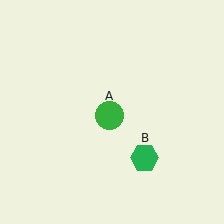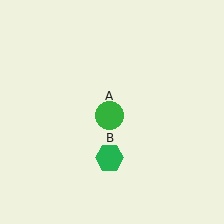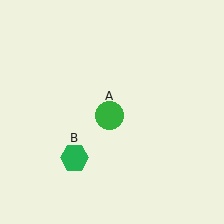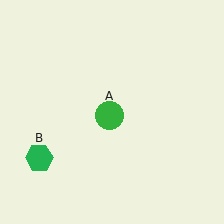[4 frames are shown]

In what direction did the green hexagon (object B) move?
The green hexagon (object B) moved left.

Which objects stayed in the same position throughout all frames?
Green circle (object A) remained stationary.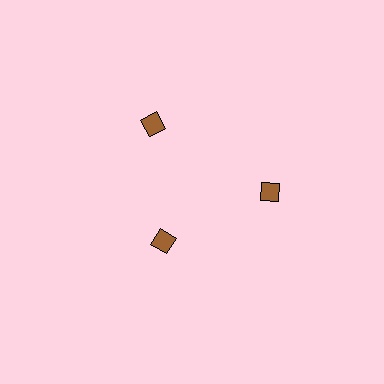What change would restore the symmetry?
The symmetry would be restored by moving it outward, back onto the ring so that all 3 diamonds sit at equal angles and equal distance from the center.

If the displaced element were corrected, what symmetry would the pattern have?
It would have 3-fold rotational symmetry — the pattern would map onto itself every 120 degrees.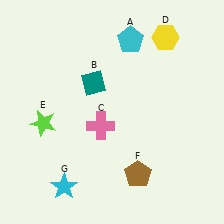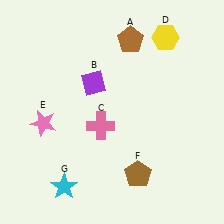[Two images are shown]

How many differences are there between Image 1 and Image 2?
There are 3 differences between the two images.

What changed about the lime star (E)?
In Image 1, E is lime. In Image 2, it changed to pink.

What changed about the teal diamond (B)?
In Image 1, B is teal. In Image 2, it changed to purple.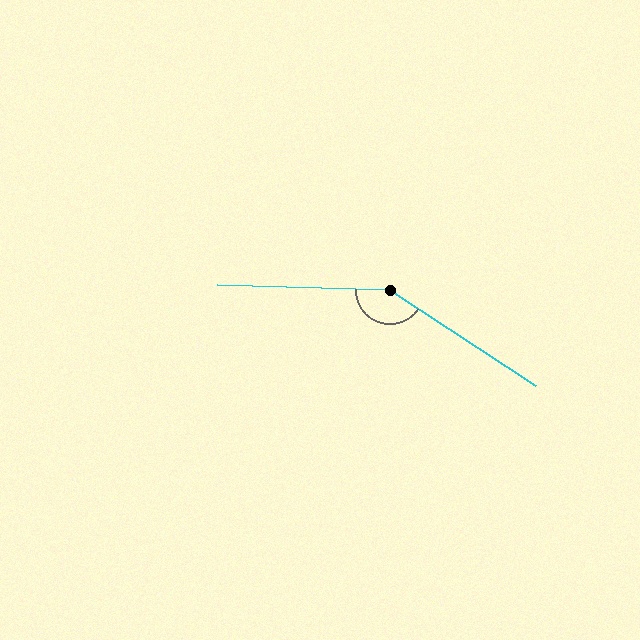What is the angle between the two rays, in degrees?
Approximately 149 degrees.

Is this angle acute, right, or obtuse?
It is obtuse.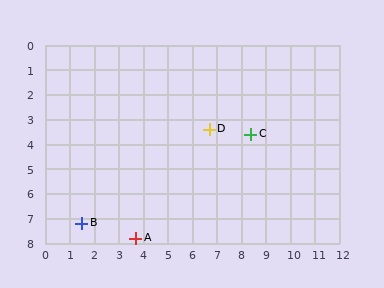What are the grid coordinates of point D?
Point D is at approximately (6.7, 3.4).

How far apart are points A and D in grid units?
Points A and D are about 5.3 grid units apart.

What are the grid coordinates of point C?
Point C is at approximately (8.4, 3.6).